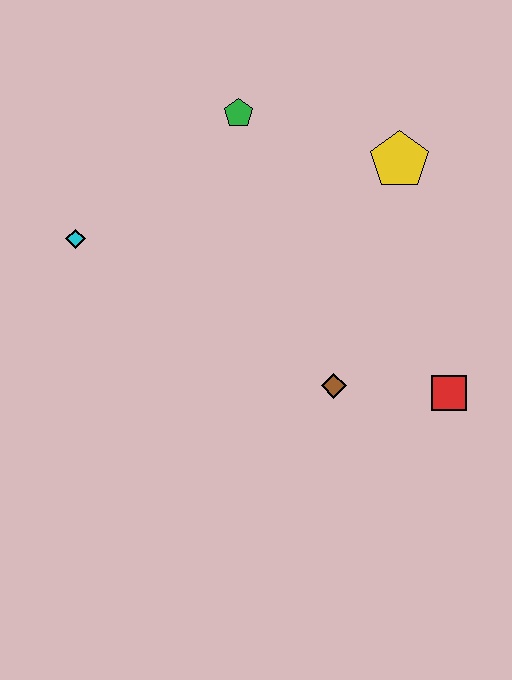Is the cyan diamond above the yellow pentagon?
No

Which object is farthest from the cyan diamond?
The red square is farthest from the cyan diamond.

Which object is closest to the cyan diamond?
The green pentagon is closest to the cyan diamond.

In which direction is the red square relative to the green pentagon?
The red square is below the green pentagon.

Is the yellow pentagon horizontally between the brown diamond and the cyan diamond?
No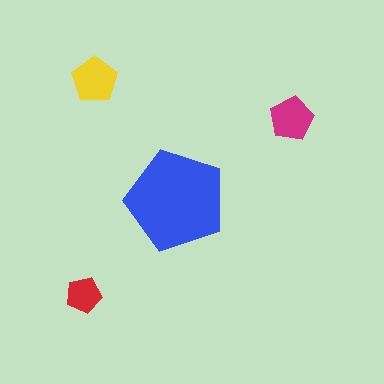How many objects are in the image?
There are 4 objects in the image.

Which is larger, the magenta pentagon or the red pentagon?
The magenta one.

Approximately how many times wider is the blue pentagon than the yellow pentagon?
About 2 times wider.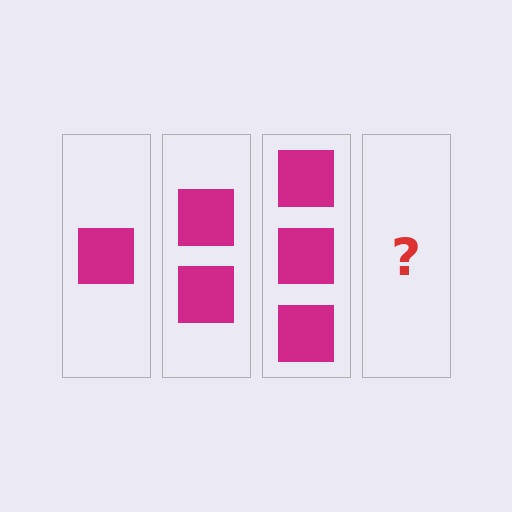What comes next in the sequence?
The next element should be 4 squares.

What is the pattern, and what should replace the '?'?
The pattern is that each step adds one more square. The '?' should be 4 squares.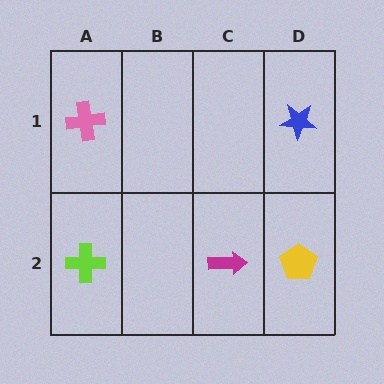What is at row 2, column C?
A magenta arrow.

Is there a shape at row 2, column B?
No, that cell is empty.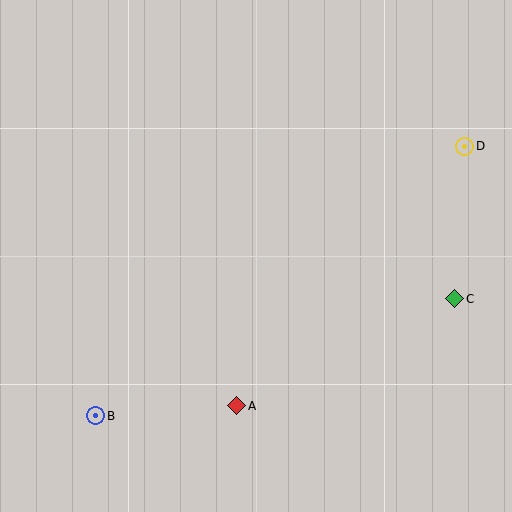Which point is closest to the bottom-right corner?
Point C is closest to the bottom-right corner.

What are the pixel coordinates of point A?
Point A is at (237, 406).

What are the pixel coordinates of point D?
Point D is at (465, 146).